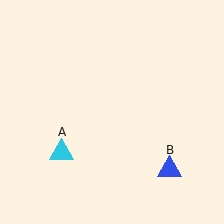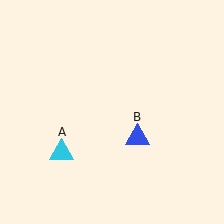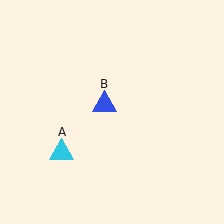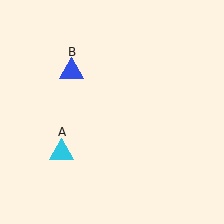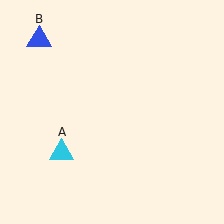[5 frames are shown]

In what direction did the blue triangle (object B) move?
The blue triangle (object B) moved up and to the left.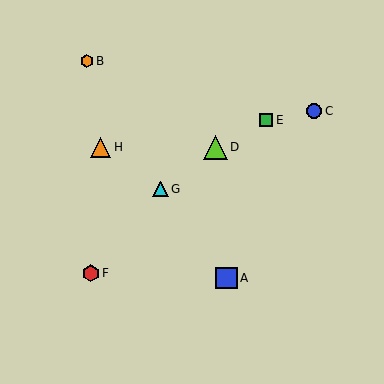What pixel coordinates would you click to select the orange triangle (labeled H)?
Click at (101, 147) to select the orange triangle H.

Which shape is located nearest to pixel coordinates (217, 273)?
The blue square (labeled A) at (227, 278) is nearest to that location.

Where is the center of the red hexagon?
The center of the red hexagon is at (91, 273).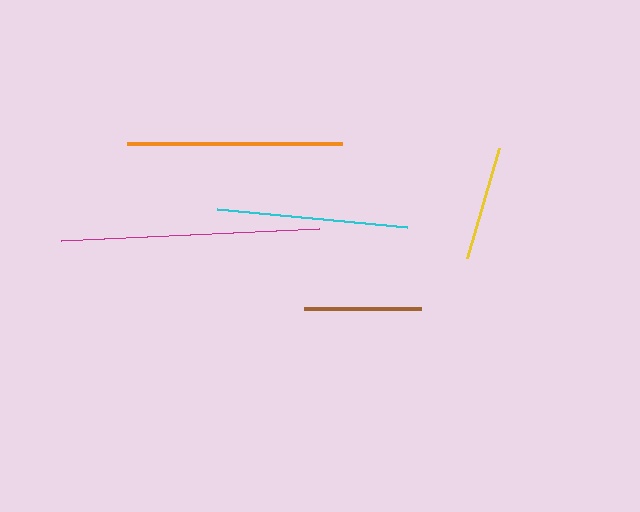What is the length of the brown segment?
The brown segment is approximately 117 pixels long.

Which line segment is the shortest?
The yellow line is the shortest at approximately 114 pixels.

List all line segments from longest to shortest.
From longest to shortest: magenta, orange, cyan, brown, yellow.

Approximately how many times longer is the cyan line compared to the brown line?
The cyan line is approximately 1.6 times the length of the brown line.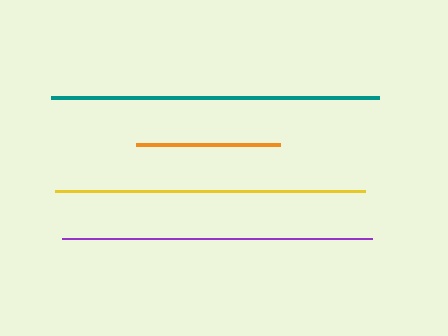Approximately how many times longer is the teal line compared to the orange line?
The teal line is approximately 2.3 times the length of the orange line.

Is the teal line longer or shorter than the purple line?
The teal line is longer than the purple line.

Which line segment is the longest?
The teal line is the longest at approximately 328 pixels.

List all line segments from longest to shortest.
From longest to shortest: teal, purple, yellow, orange.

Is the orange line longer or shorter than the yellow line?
The yellow line is longer than the orange line.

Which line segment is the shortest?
The orange line is the shortest at approximately 145 pixels.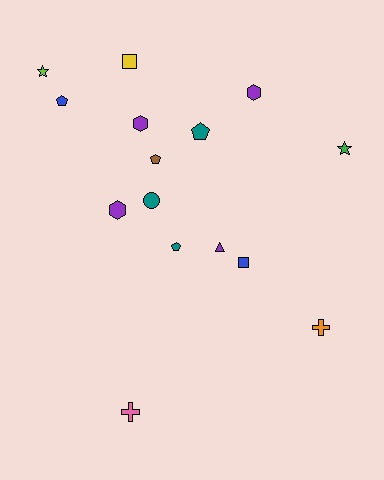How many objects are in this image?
There are 15 objects.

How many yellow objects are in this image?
There is 1 yellow object.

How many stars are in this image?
There are 2 stars.